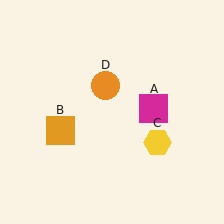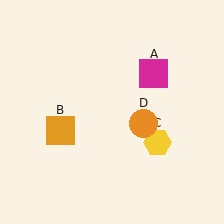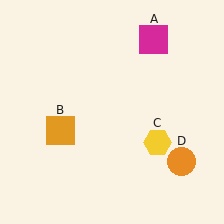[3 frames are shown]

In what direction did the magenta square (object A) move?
The magenta square (object A) moved up.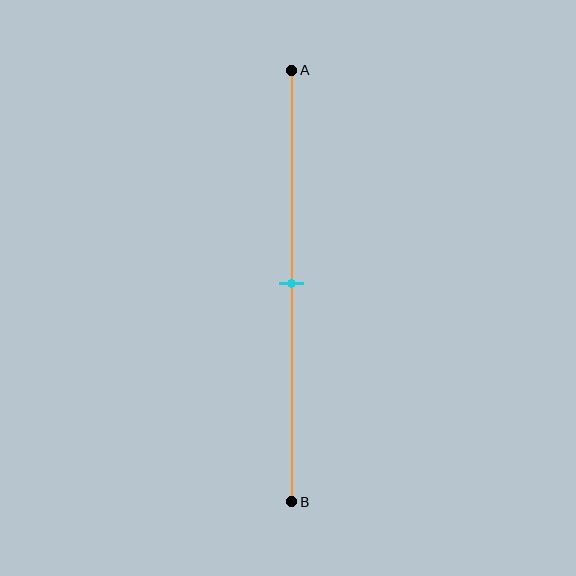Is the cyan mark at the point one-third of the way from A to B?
No, the mark is at about 50% from A, not at the 33% one-third point.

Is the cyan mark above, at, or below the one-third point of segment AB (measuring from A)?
The cyan mark is below the one-third point of segment AB.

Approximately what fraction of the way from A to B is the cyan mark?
The cyan mark is approximately 50% of the way from A to B.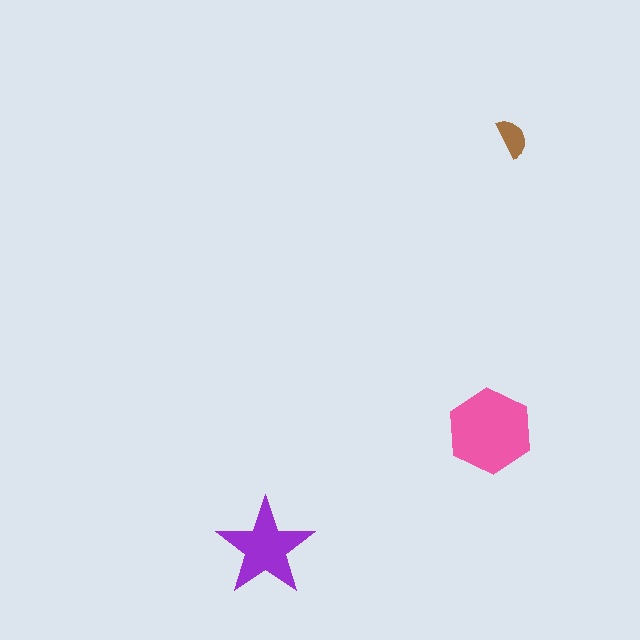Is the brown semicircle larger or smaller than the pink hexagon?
Smaller.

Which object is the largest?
The pink hexagon.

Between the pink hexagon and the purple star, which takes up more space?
The pink hexagon.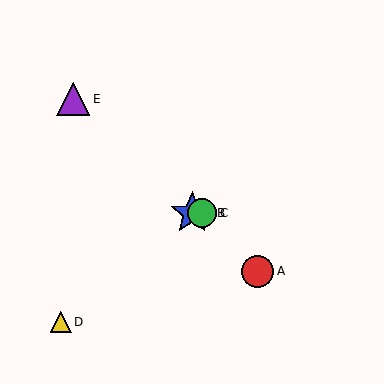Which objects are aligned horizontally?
Objects B, C are aligned horizontally.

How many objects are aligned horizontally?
2 objects (B, C) are aligned horizontally.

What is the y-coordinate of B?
Object B is at y≈213.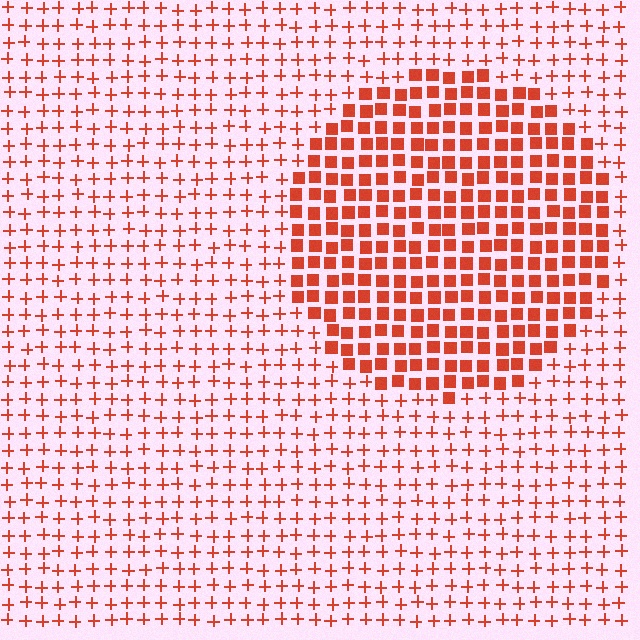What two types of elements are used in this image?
The image uses squares inside the circle region and plus signs outside it.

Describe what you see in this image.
The image is filled with small red elements arranged in a uniform grid. A circle-shaped region contains squares, while the surrounding area contains plus signs. The boundary is defined purely by the change in element shape.